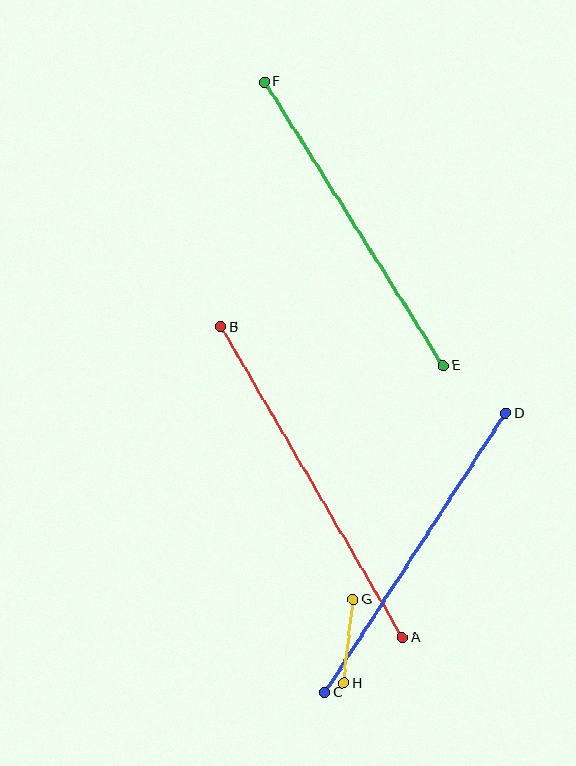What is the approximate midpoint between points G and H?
The midpoint is at approximately (348, 641) pixels.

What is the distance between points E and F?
The distance is approximately 335 pixels.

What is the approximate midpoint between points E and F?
The midpoint is at approximately (354, 224) pixels.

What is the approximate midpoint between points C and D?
The midpoint is at approximately (415, 553) pixels.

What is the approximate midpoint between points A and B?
The midpoint is at approximately (312, 482) pixels.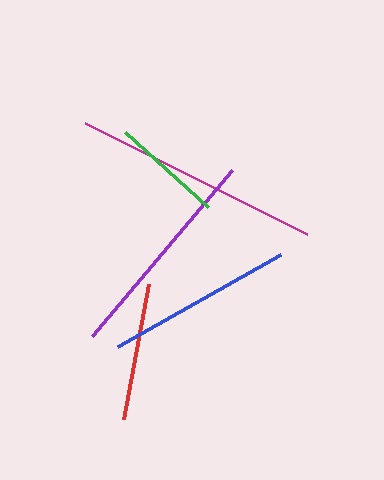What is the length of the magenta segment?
The magenta segment is approximately 248 pixels long.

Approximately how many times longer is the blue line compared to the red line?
The blue line is approximately 1.4 times the length of the red line.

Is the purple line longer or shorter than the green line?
The purple line is longer than the green line.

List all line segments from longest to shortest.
From longest to shortest: magenta, purple, blue, red, green.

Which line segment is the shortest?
The green line is the shortest at approximately 112 pixels.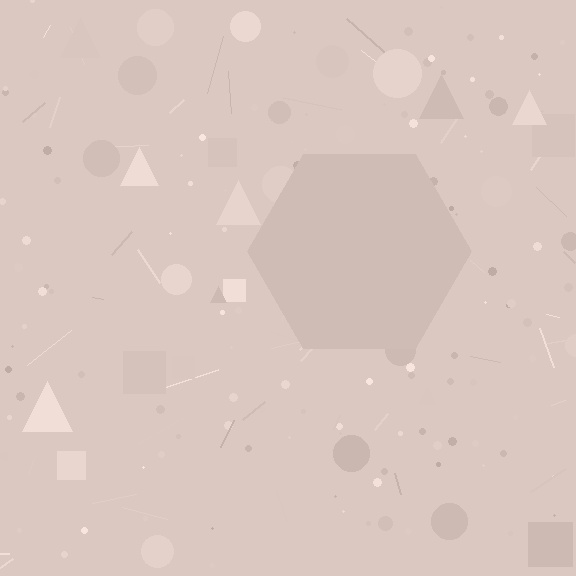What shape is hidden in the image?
A hexagon is hidden in the image.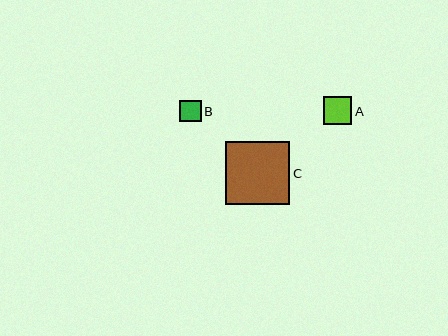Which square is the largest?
Square C is the largest with a size of approximately 64 pixels.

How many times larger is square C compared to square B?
Square C is approximately 2.9 times the size of square B.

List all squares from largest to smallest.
From largest to smallest: C, A, B.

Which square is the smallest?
Square B is the smallest with a size of approximately 22 pixels.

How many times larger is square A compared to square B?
Square A is approximately 1.3 times the size of square B.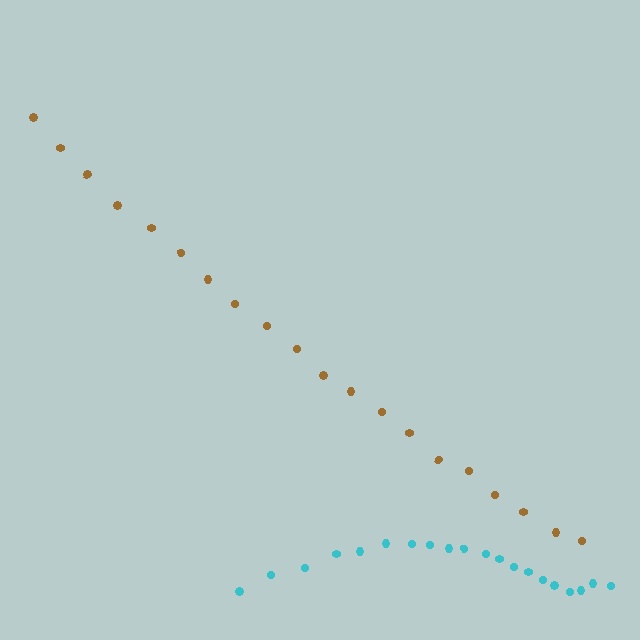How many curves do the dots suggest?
There are 2 distinct paths.